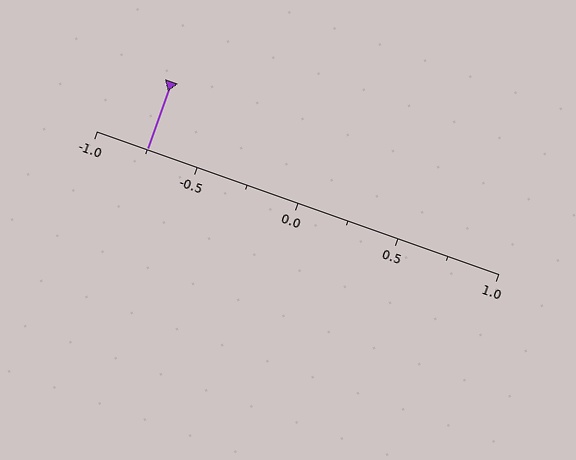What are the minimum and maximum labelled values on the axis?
The axis runs from -1.0 to 1.0.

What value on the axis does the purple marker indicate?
The marker indicates approximately -0.75.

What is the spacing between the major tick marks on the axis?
The major ticks are spaced 0.5 apart.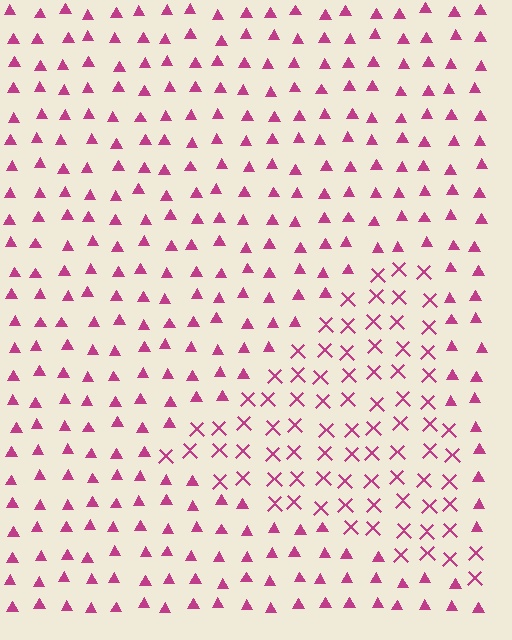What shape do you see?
I see a triangle.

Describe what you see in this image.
The image is filled with small magenta elements arranged in a uniform grid. A triangle-shaped region contains X marks, while the surrounding area contains triangles. The boundary is defined purely by the change in element shape.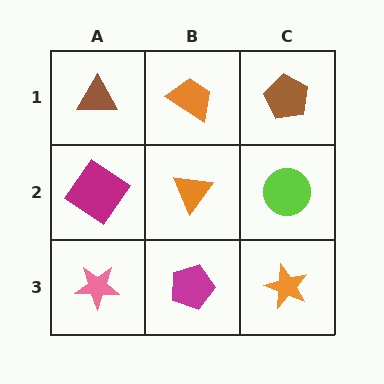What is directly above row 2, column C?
A brown pentagon.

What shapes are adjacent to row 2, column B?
An orange trapezoid (row 1, column B), a magenta pentagon (row 3, column B), a magenta diamond (row 2, column A), a lime circle (row 2, column C).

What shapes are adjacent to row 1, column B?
An orange triangle (row 2, column B), a brown triangle (row 1, column A), a brown pentagon (row 1, column C).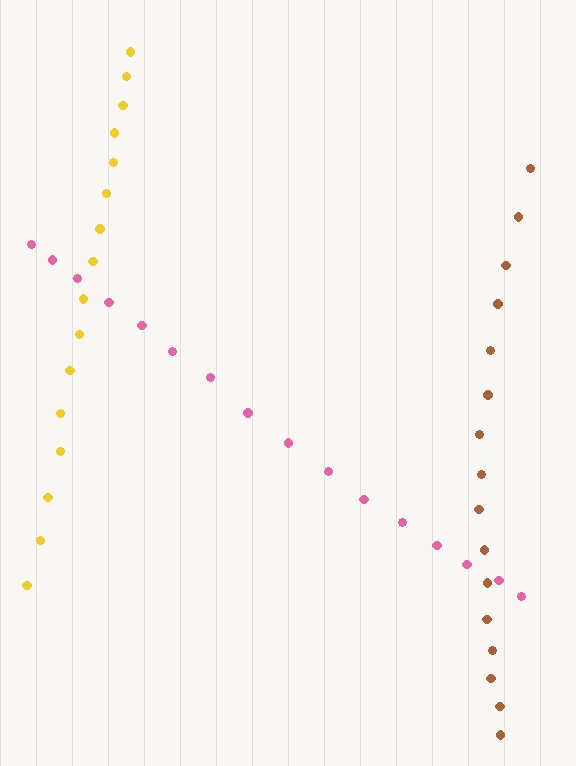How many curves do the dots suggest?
There are 3 distinct paths.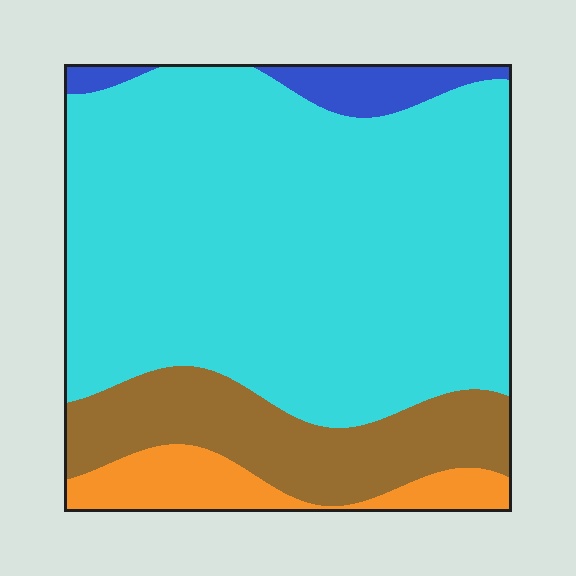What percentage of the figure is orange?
Orange takes up about one tenth (1/10) of the figure.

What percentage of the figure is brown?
Brown takes up about one sixth (1/6) of the figure.